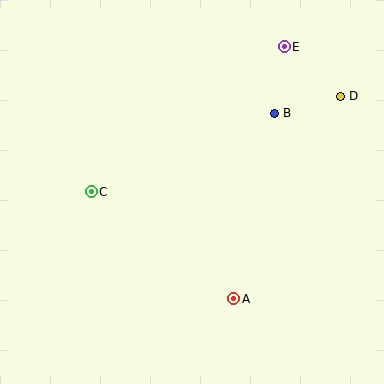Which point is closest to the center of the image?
Point C at (91, 192) is closest to the center.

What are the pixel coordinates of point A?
Point A is at (234, 299).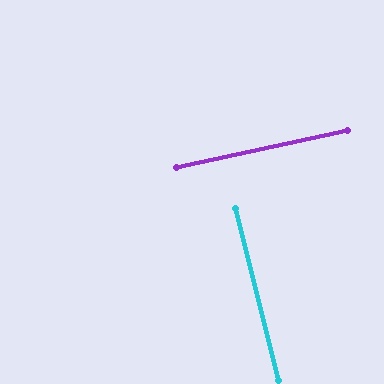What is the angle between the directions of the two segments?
Approximately 88 degrees.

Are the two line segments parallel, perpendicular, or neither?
Perpendicular — they meet at approximately 88°.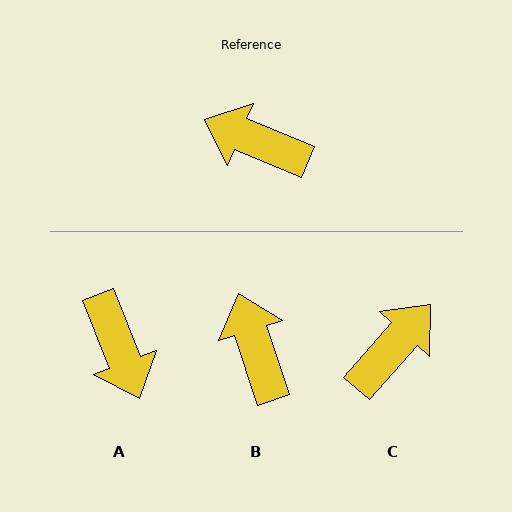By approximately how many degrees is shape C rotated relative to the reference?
Approximately 109 degrees clockwise.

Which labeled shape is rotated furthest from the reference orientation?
A, about 134 degrees away.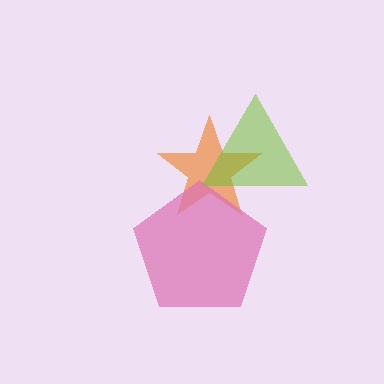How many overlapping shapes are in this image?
There are 3 overlapping shapes in the image.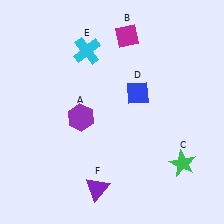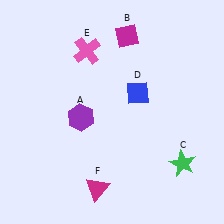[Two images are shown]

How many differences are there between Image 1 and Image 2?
There are 2 differences between the two images.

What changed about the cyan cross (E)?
In Image 1, E is cyan. In Image 2, it changed to pink.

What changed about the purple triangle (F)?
In Image 1, F is purple. In Image 2, it changed to magenta.